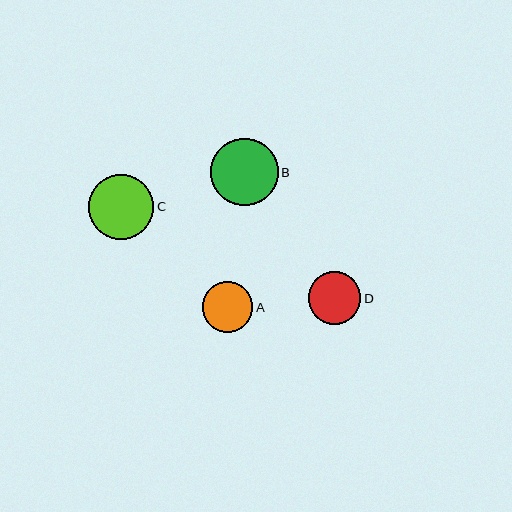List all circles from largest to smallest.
From largest to smallest: B, C, D, A.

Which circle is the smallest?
Circle A is the smallest with a size of approximately 51 pixels.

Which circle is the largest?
Circle B is the largest with a size of approximately 67 pixels.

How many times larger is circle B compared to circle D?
Circle B is approximately 1.3 times the size of circle D.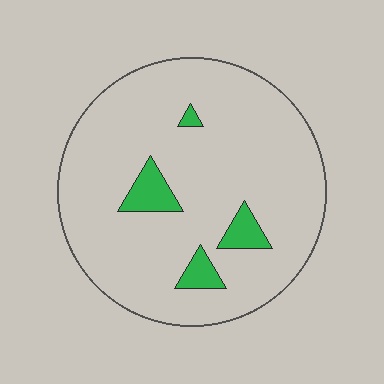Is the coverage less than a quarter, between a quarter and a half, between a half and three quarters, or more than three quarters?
Less than a quarter.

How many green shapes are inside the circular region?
4.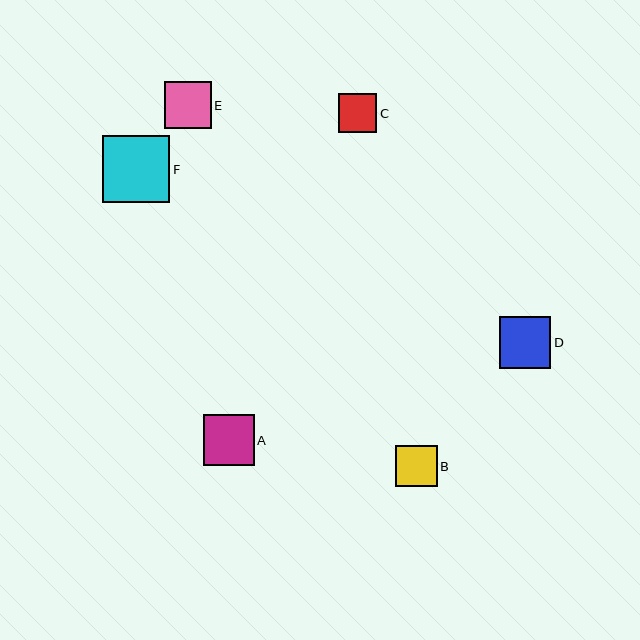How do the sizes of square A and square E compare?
Square A and square E are approximately the same size.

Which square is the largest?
Square F is the largest with a size of approximately 67 pixels.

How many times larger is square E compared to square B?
Square E is approximately 1.1 times the size of square B.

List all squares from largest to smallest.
From largest to smallest: F, D, A, E, B, C.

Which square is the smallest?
Square C is the smallest with a size of approximately 38 pixels.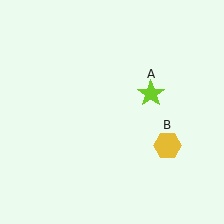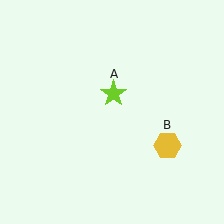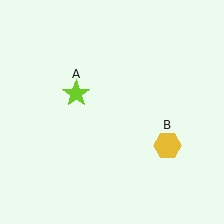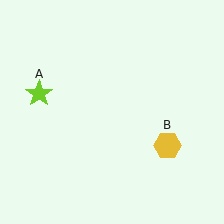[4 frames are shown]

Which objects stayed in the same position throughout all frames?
Yellow hexagon (object B) remained stationary.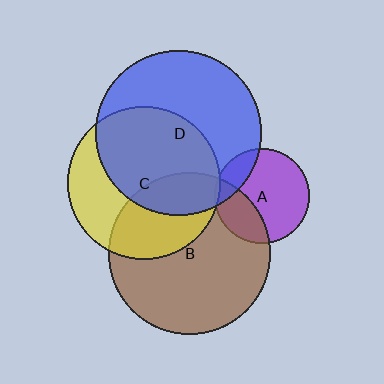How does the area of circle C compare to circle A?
Approximately 2.6 times.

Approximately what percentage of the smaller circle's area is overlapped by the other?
Approximately 15%.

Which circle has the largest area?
Circle D (blue).